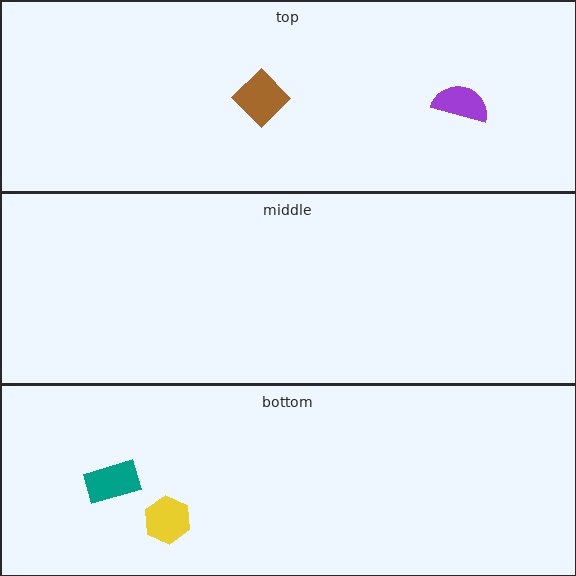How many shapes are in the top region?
2.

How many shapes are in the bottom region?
2.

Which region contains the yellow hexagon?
The bottom region.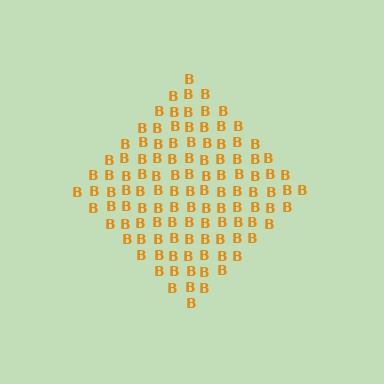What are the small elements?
The small elements are letter B's.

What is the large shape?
The large shape is a diamond.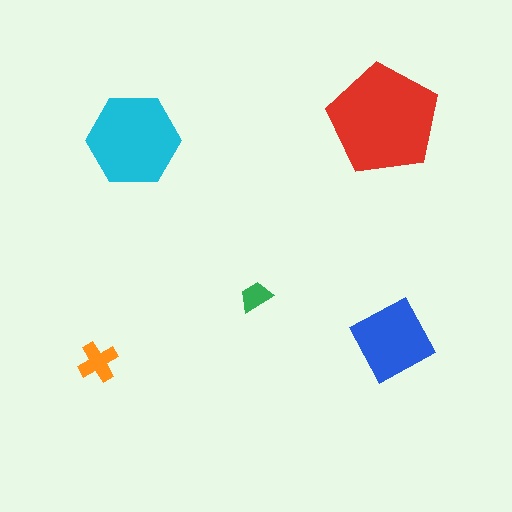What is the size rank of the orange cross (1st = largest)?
4th.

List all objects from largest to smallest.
The red pentagon, the cyan hexagon, the blue diamond, the orange cross, the green trapezoid.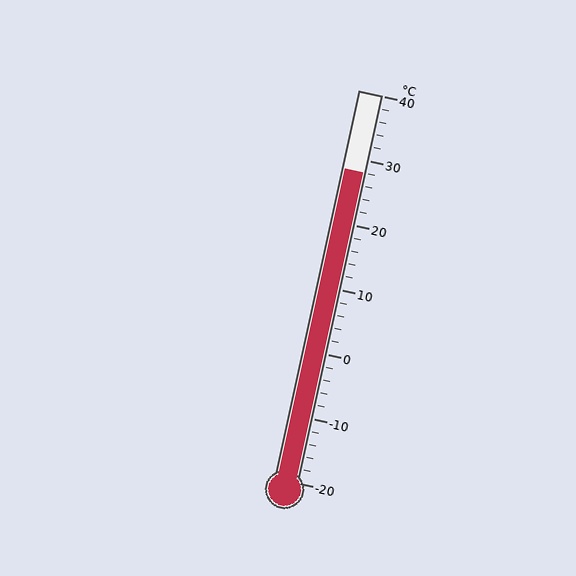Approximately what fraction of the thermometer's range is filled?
The thermometer is filled to approximately 80% of its range.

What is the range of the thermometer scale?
The thermometer scale ranges from -20°C to 40°C.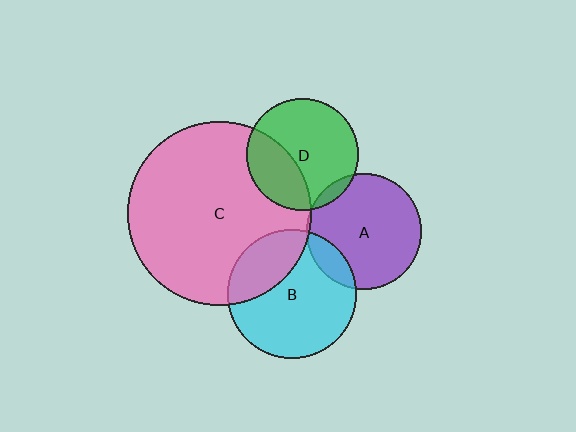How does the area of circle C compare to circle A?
Approximately 2.6 times.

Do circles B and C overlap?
Yes.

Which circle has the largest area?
Circle C (pink).